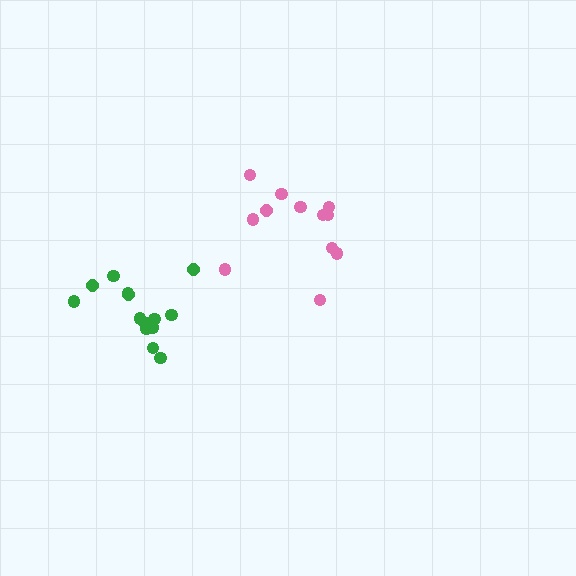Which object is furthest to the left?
The green cluster is leftmost.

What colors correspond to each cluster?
The clusters are colored: green, pink.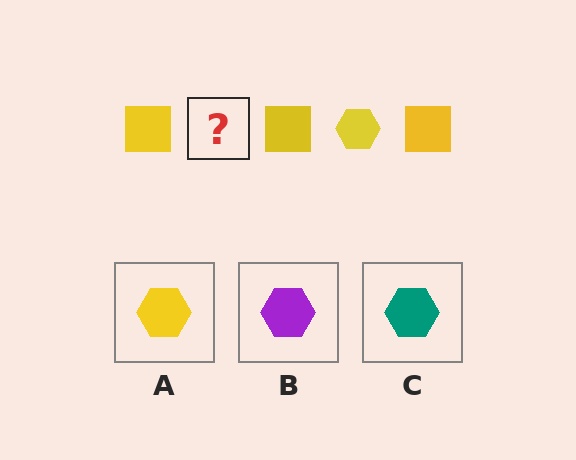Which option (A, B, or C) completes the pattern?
A.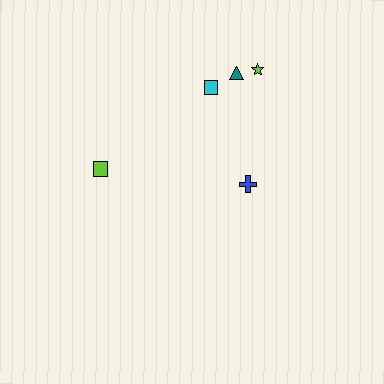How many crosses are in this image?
There is 1 cross.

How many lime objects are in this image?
There are 2 lime objects.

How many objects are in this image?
There are 5 objects.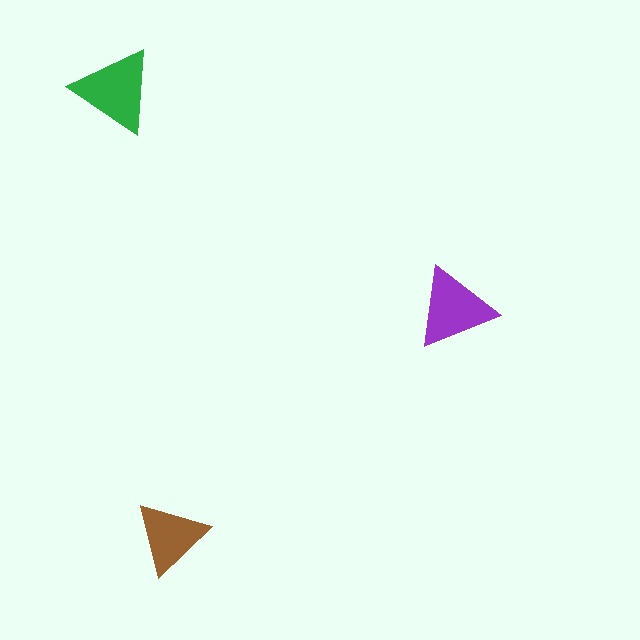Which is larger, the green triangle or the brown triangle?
The green one.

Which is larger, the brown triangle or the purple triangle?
The purple one.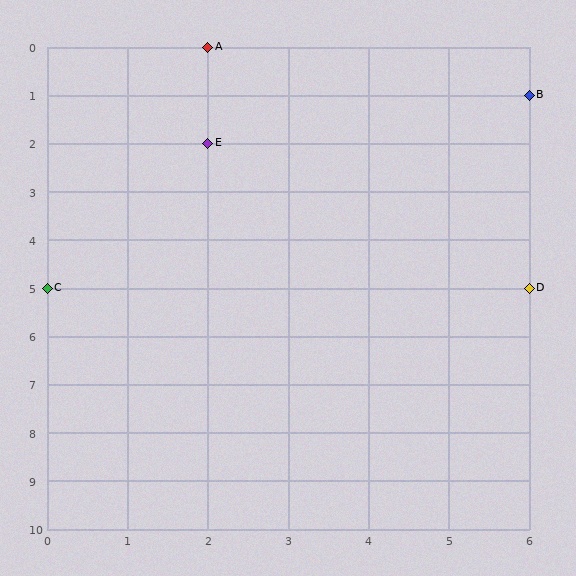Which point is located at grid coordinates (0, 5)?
Point C is at (0, 5).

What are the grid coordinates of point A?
Point A is at grid coordinates (2, 0).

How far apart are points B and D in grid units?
Points B and D are 4 rows apart.